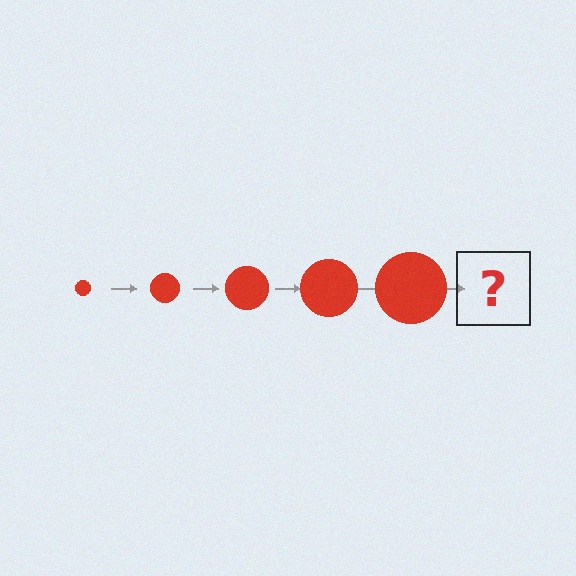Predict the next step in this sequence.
The next step is a red circle, larger than the previous one.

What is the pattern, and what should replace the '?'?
The pattern is that the circle gets progressively larger each step. The '?' should be a red circle, larger than the previous one.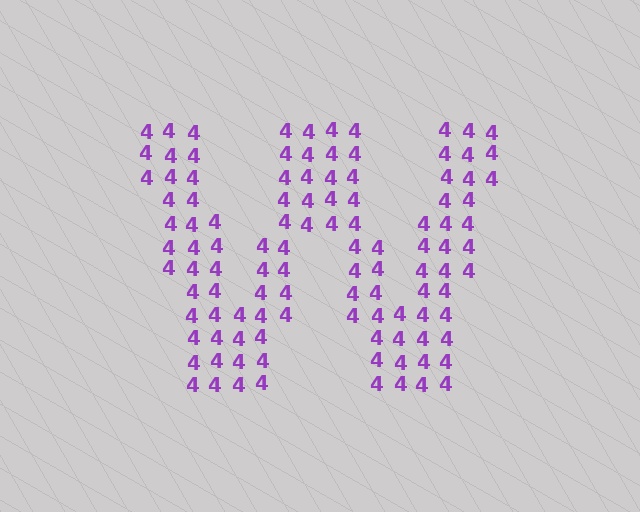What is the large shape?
The large shape is the letter W.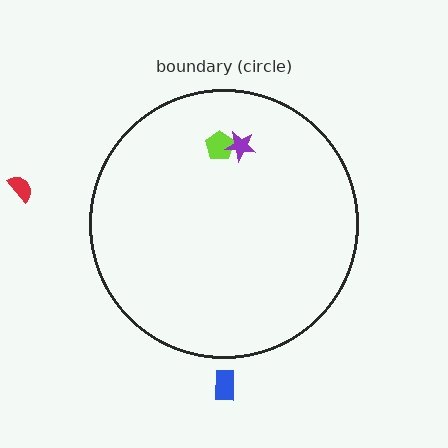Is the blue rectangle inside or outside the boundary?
Outside.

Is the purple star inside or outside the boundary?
Inside.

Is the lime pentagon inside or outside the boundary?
Inside.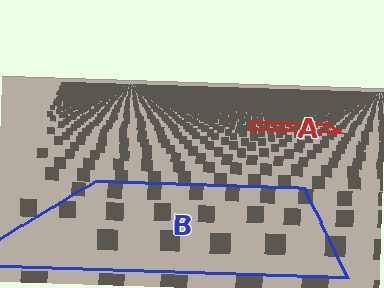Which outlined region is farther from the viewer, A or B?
Region A is farther from the viewer — the texture elements inside it appear smaller and more densely packed.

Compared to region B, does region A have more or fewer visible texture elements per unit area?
Region A has more texture elements per unit area — they are packed more densely because it is farther away.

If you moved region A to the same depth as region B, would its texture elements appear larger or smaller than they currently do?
They would appear larger. At a closer depth, the same texture elements are projected at a bigger on-screen size.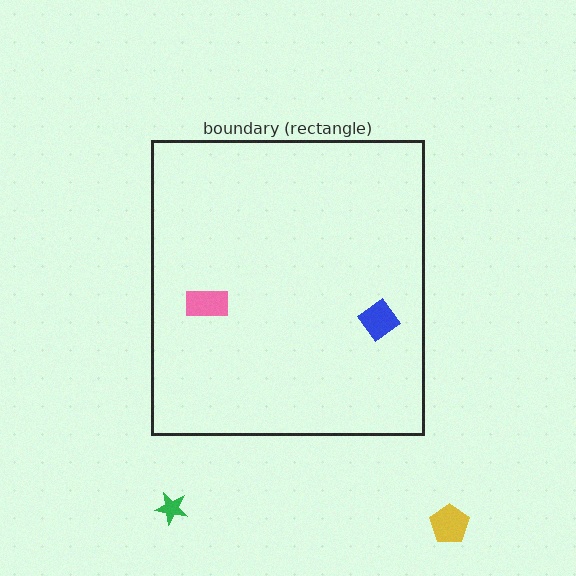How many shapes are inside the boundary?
2 inside, 2 outside.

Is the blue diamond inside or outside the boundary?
Inside.